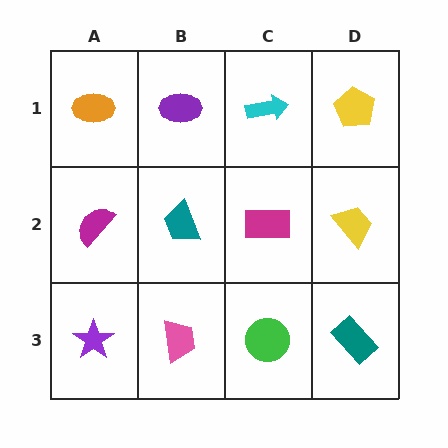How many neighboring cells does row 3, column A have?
2.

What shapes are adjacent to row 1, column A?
A magenta semicircle (row 2, column A), a purple ellipse (row 1, column B).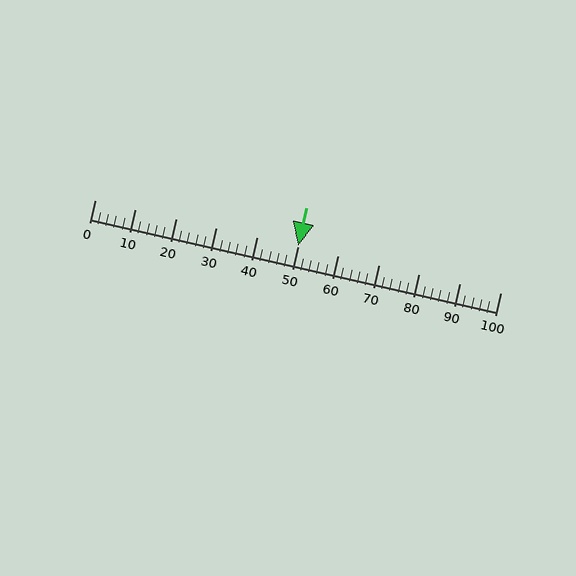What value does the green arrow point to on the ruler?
The green arrow points to approximately 50.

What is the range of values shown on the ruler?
The ruler shows values from 0 to 100.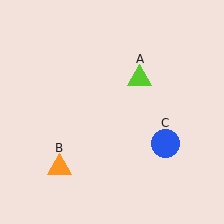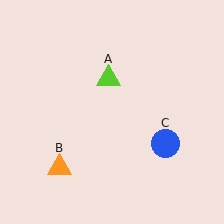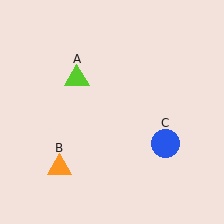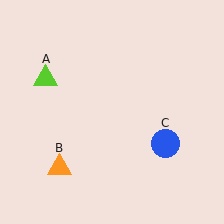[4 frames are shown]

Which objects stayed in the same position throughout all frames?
Orange triangle (object B) and blue circle (object C) remained stationary.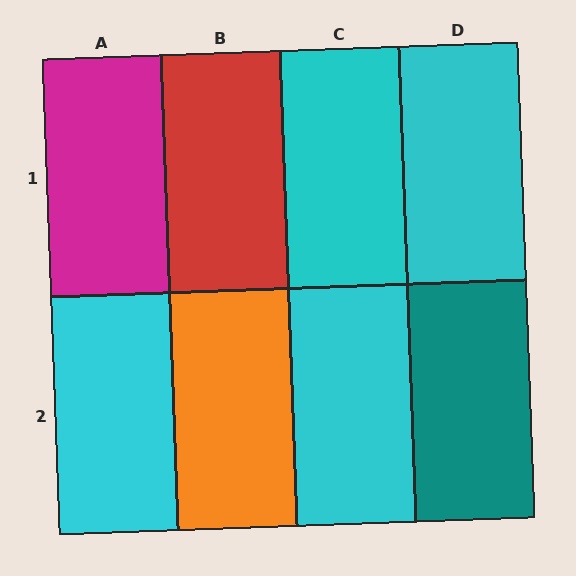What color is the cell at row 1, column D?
Cyan.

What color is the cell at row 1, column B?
Red.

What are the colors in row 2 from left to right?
Cyan, orange, cyan, teal.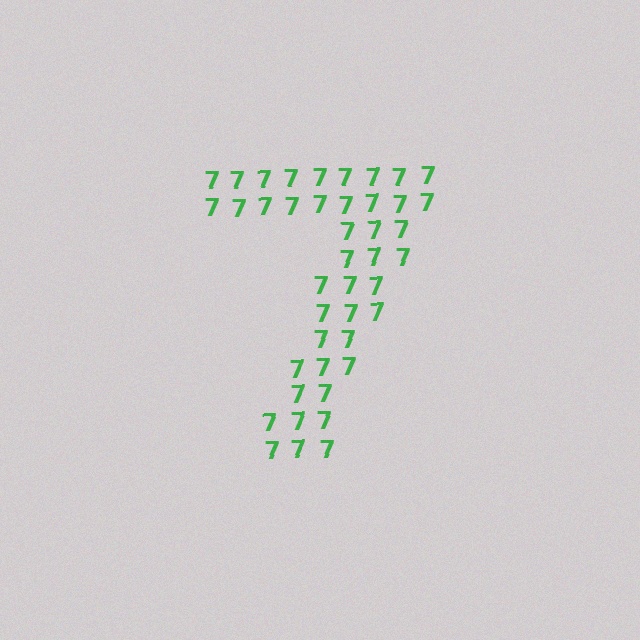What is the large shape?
The large shape is the digit 7.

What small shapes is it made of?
It is made of small digit 7's.